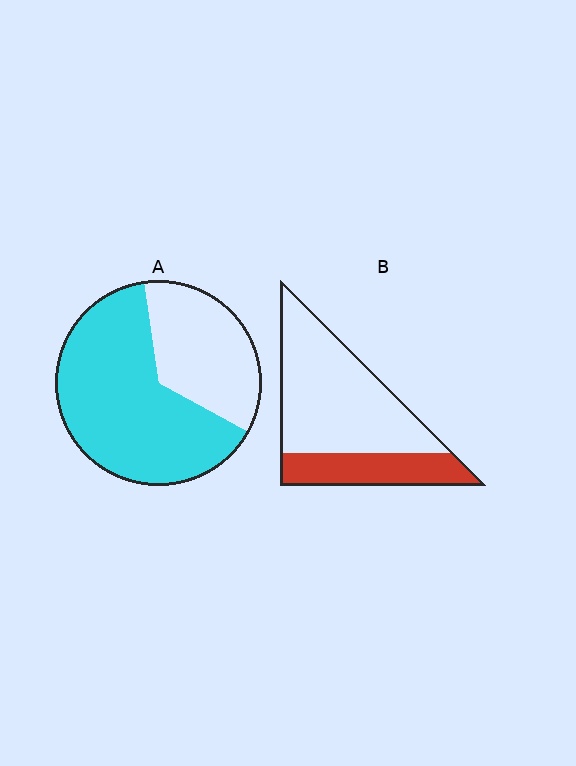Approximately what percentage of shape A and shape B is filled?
A is approximately 65% and B is approximately 30%.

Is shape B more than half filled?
No.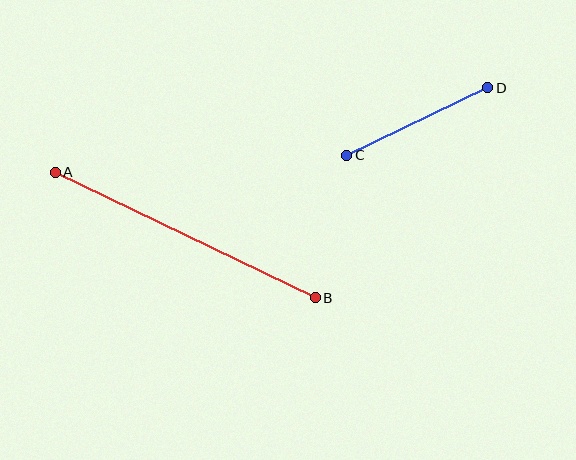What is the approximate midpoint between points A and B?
The midpoint is at approximately (185, 235) pixels.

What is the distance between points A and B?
The distance is approximately 289 pixels.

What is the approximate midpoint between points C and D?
The midpoint is at approximately (417, 121) pixels.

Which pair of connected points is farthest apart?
Points A and B are farthest apart.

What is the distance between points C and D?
The distance is approximately 156 pixels.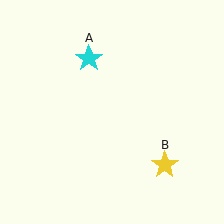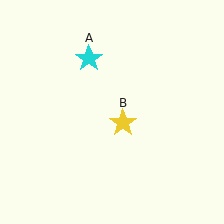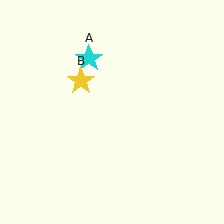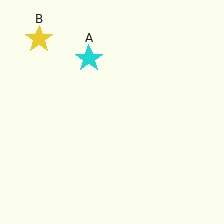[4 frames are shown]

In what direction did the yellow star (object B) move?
The yellow star (object B) moved up and to the left.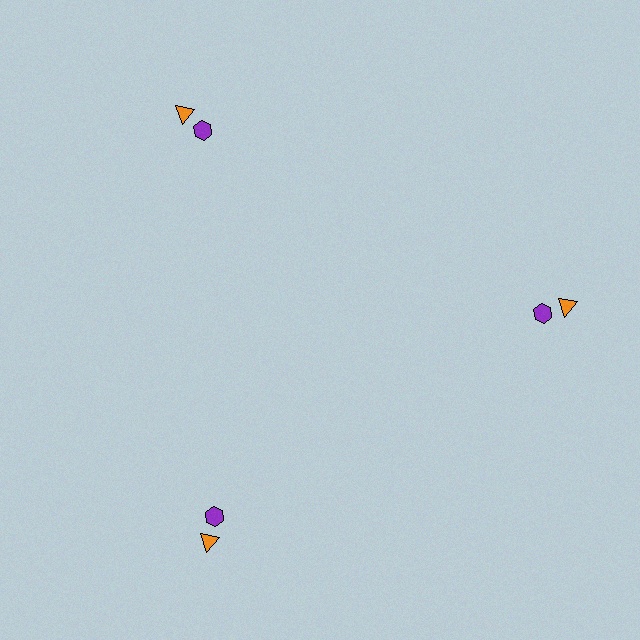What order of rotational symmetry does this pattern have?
This pattern has 3-fold rotational symmetry.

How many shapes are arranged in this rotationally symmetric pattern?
There are 6 shapes, arranged in 3 groups of 2.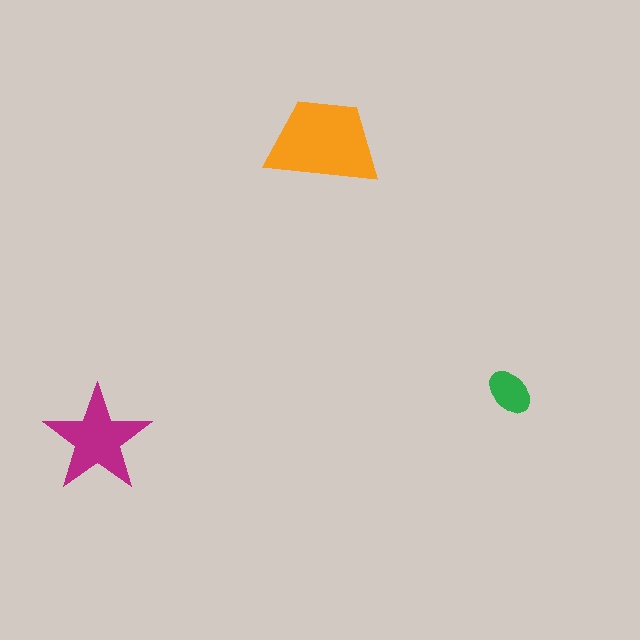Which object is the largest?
The orange trapezoid.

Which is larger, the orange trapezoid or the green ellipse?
The orange trapezoid.